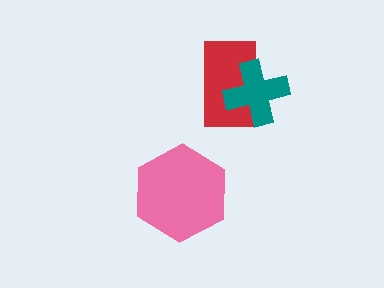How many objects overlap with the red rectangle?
1 object overlaps with the red rectangle.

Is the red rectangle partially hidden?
Yes, it is partially covered by another shape.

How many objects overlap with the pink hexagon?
0 objects overlap with the pink hexagon.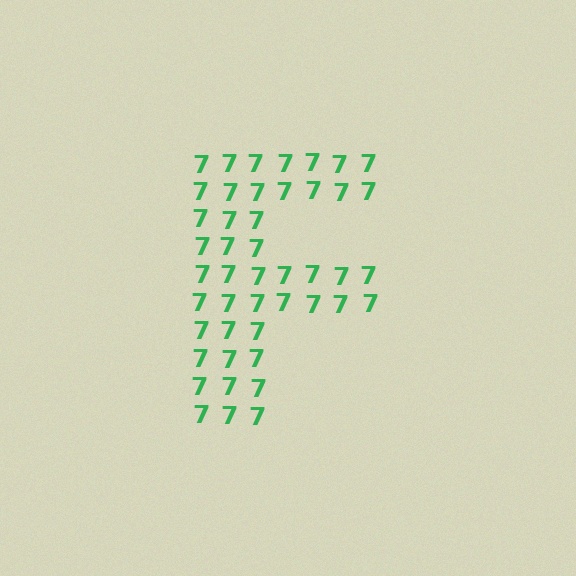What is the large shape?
The large shape is the letter F.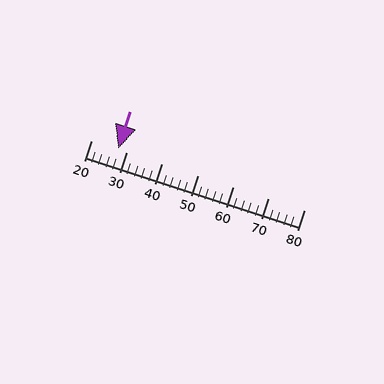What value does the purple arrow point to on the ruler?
The purple arrow points to approximately 28.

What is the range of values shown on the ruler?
The ruler shows values from 20 to 80.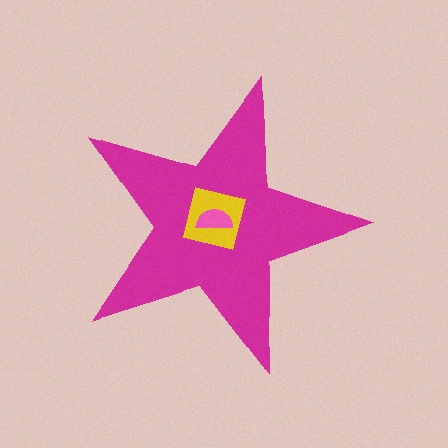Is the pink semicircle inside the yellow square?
Yes.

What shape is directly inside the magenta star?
The yellow square.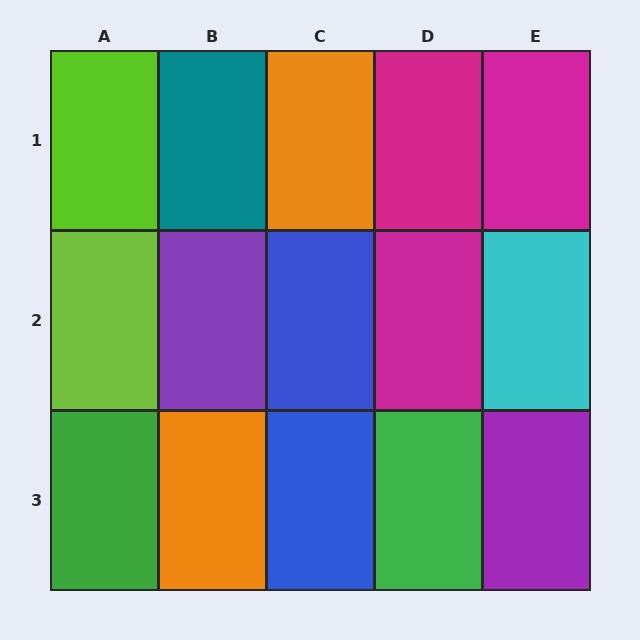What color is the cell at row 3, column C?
Blue.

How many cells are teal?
1 cell is teal.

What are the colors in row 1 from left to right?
Lime, teal, orange, magenta, magenta.